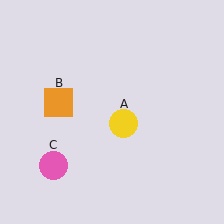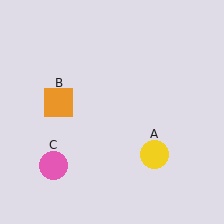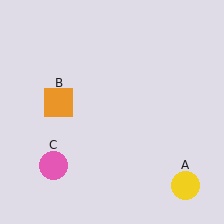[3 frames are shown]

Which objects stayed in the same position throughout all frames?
Orange square (object B) and pink circle (object C) remained stationary.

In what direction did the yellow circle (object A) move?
The yellow circle (object A) moved down and to the right.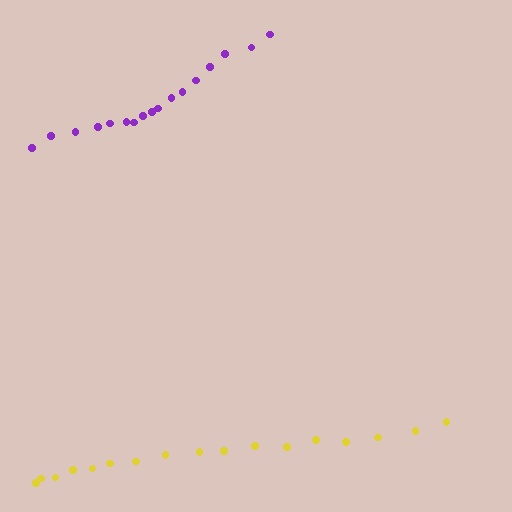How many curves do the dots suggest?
There are 2 distinct paths.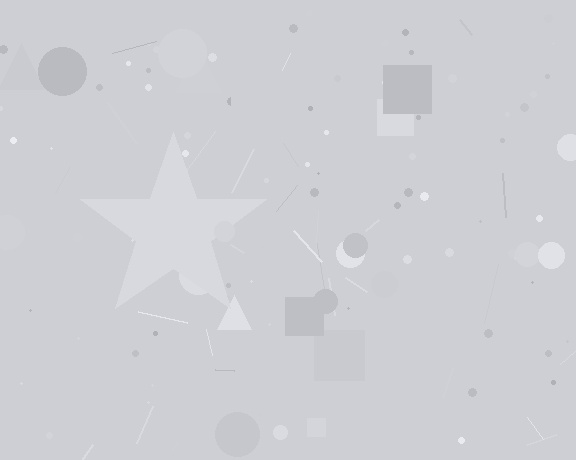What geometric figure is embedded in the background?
A star is embedded in the background.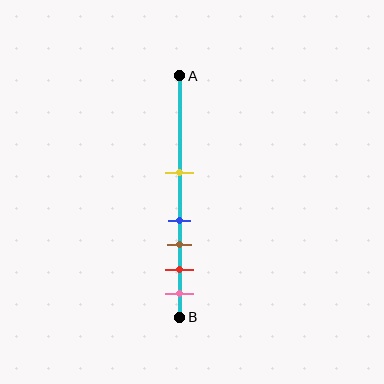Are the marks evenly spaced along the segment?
No, the marks are not evenly spaced.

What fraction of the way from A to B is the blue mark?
The blue mark is approximately 60% (0.6) of the way from A to B.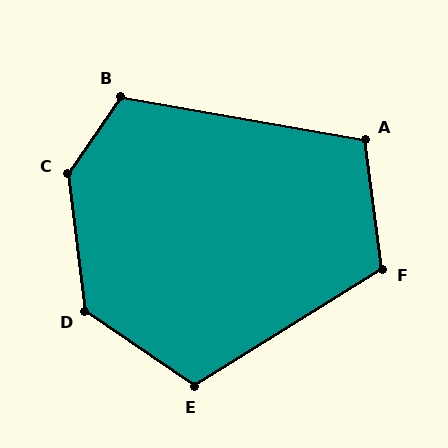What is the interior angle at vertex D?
Approximately 131 degrees (obtuse).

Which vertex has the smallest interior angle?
A, at approximately 107 degrees.